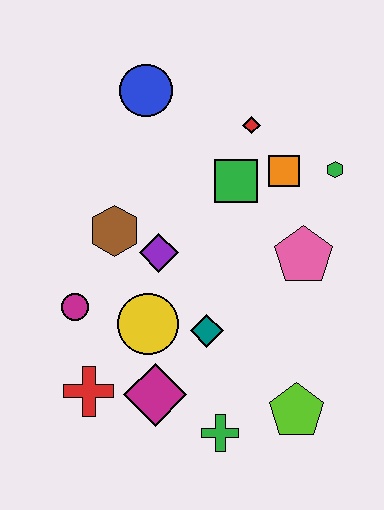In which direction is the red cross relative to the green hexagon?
The red cross is to the left of the green hexagon.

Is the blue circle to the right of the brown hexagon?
Yes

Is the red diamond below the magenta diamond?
No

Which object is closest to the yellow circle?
The teal diamond is closest to the yellow circle.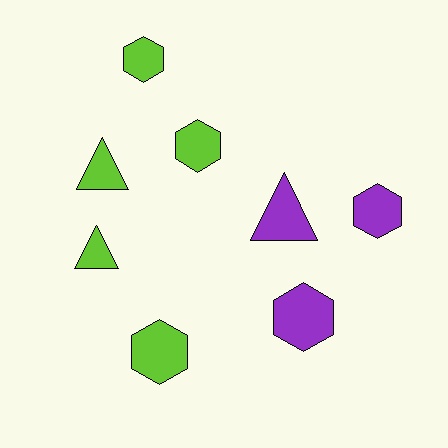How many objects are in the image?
There are 8 objects.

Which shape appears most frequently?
Hexagon, with 5 objects.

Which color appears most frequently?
Lime, with 5 objects.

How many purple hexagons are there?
There are 2 purple hexagons.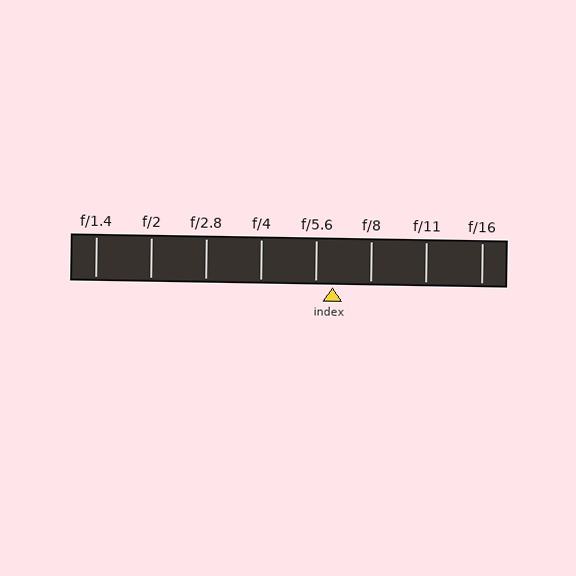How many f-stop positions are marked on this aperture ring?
There are 8 f-stop positions marked.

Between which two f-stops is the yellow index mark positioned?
The index mark is between f/5.6 and f/8.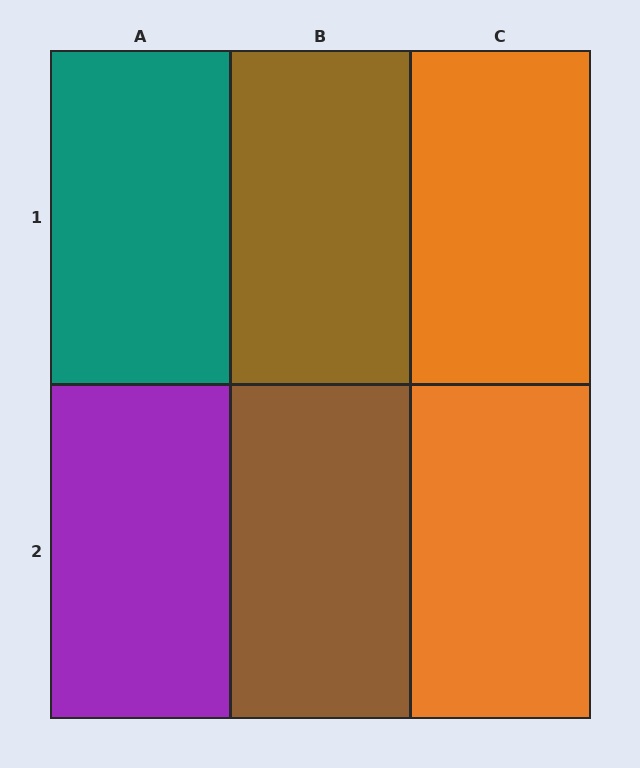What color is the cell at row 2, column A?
Purple.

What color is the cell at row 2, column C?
Orange.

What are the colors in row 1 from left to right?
Teal, brown, orange.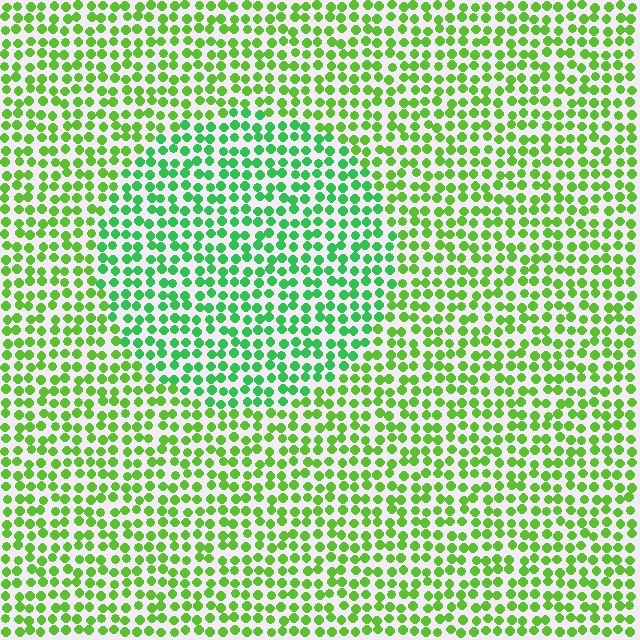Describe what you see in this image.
The image is filled with small lime elements in a uniform arrangement. A circle-shaped region is visible where the elements are tinted to a slightly different hue, forming a subtle color boundary.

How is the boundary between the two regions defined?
The boundary is defined purely by a slight shift in hue (about 32 degrees). Spacing, size, and orientation are identical on both sides.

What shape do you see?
I see a circle.